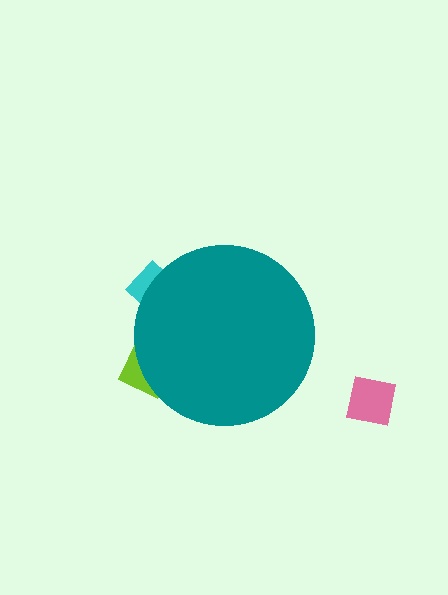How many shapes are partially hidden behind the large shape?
2 shapes are partially hidden.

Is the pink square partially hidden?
No, the pink square is fully visible.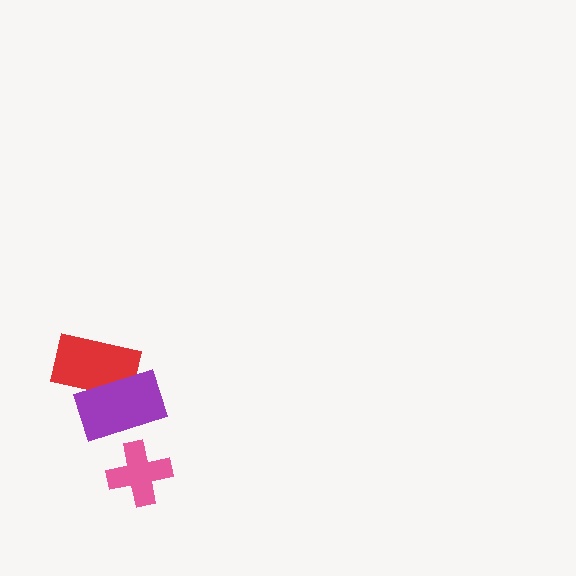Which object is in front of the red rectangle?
The purple rectangle is in front of the red rectangle.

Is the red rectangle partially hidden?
Yes, it is partially covered by another shape.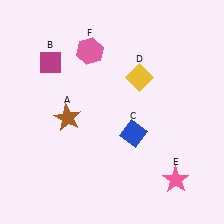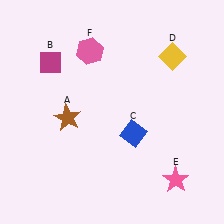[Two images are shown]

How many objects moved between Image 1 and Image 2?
1 object moved between the two images.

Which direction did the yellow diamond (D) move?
The yellow diamond (D) moved right.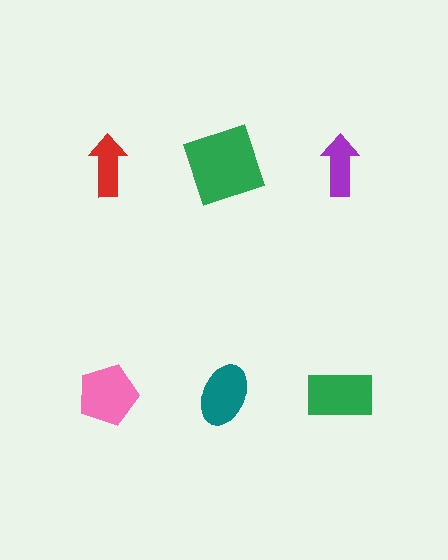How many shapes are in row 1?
3 shapes.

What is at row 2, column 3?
A green rectangle.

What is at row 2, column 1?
A pink pentagon.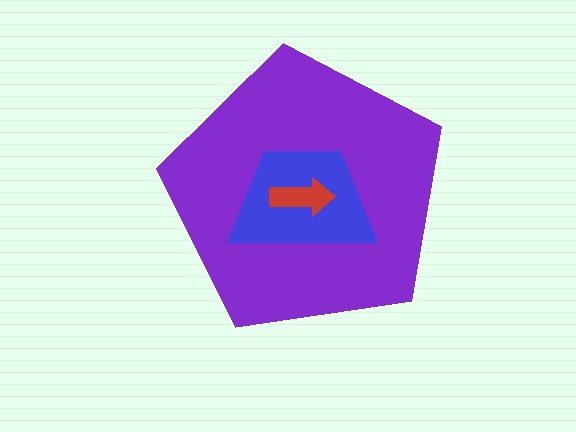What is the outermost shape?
The purple pentagon.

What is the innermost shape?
The red arrow.